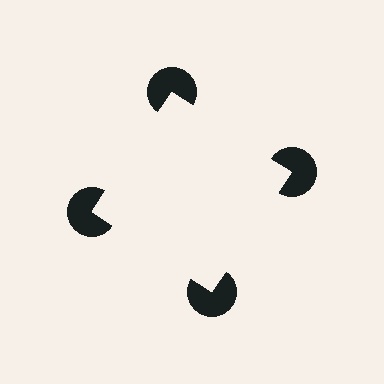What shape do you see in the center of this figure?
An illusory square — its edges are inferred from the aligned wedge cuts in the pac-man discs, not physically drawn.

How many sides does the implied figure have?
4 sides.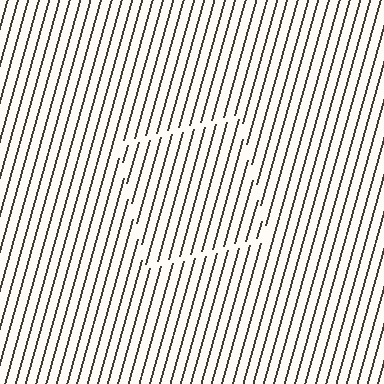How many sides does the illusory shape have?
4 sides — the line-ends trace a square.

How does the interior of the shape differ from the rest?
The interior of the shape contains the same grating, shifted by half a period — the contour is defined by the phase discontinuity where line-ends from the inner and outer gratings abut.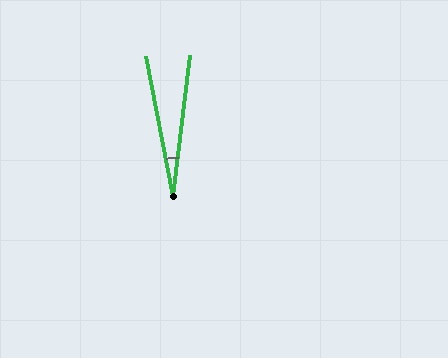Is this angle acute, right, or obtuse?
It is acute.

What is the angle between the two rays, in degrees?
Approximately 18 degrees.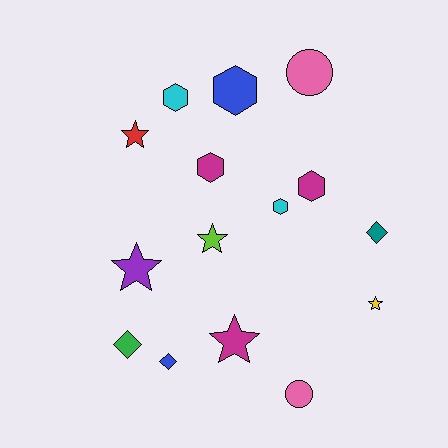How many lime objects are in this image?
There is 1 lime object.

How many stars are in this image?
There are 5 stars.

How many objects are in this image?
There are 15 objects.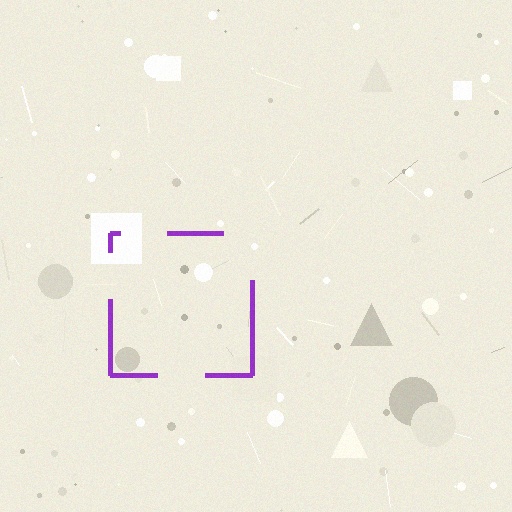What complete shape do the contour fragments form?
The contour fragments form a square.